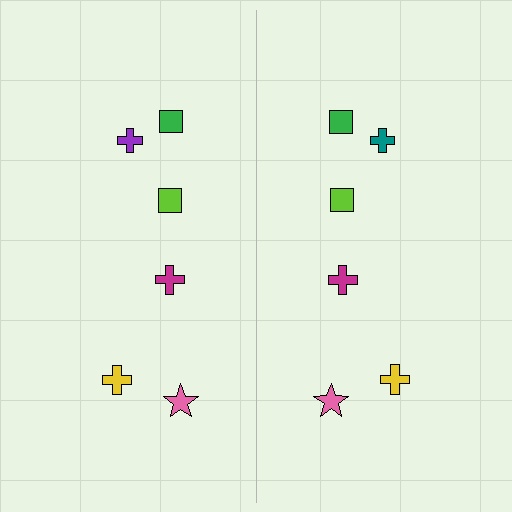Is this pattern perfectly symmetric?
No, the pattern is not perfectly symmetric. The teal cross on the right side breaks the symmetry — its mirror counterpart is purple.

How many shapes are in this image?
There are 12 shapes in this image.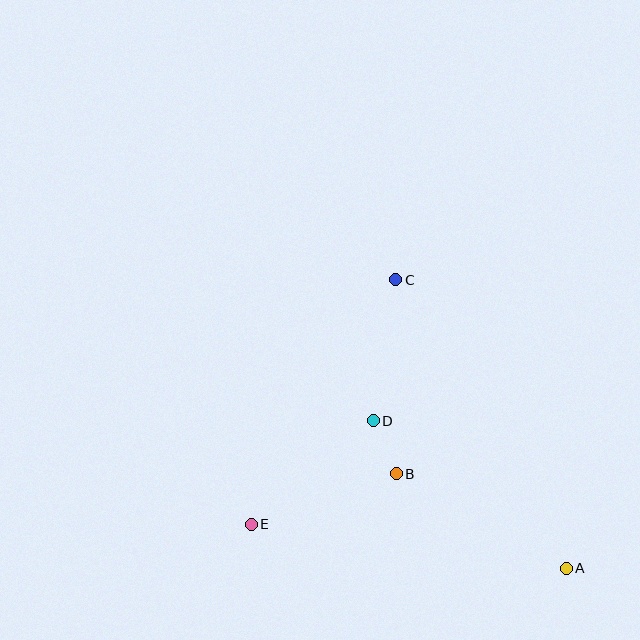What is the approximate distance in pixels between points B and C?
The distance between B and C is approximately 194 pixels.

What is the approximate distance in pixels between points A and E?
The distance between A and E is approximately 318 pixels.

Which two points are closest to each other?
Points B and D are closest to each other.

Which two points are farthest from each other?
Points A and C are farthest from each other.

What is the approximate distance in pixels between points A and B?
The distance between A and B is approximately 195 pixels.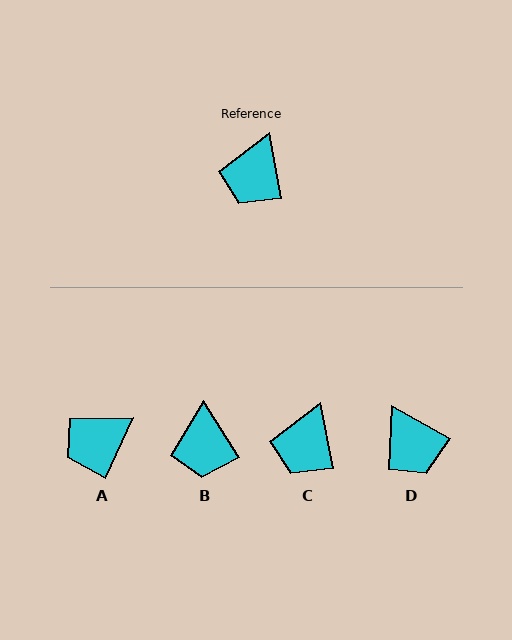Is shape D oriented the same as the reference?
No, it is off by about 51 degrees.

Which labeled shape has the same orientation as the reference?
C.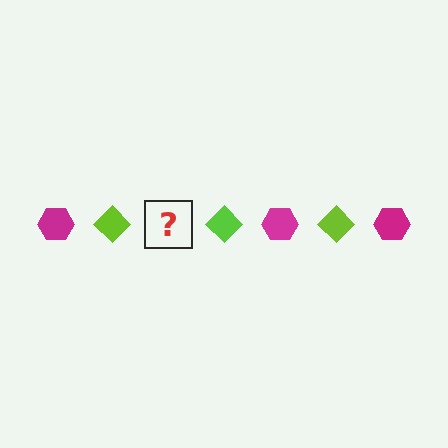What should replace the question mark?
The question mark should be replaced with a magenta hexagon.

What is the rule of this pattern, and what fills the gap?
The rule is that the pattern alternates between magenta hexagon and lime diamond. The gap should be filled with a magenta hexagon.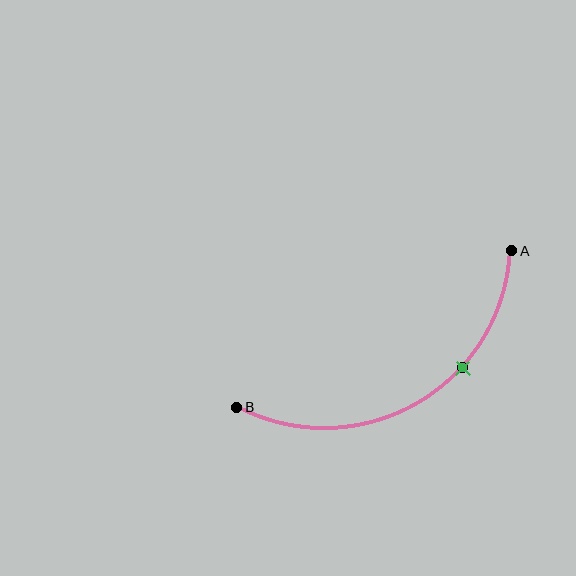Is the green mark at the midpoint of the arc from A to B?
No. The green mark lies on the arc but is closer to endpoint A. The arc midpoint would be at the point on the curve equidistant along the arc from both A and B.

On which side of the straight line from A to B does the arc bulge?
The arc bulges below the straight line connecting A and B.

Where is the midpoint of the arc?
The arc midpoint is the point on the curve farthest from the straight line joining A and B. It sits below that line.